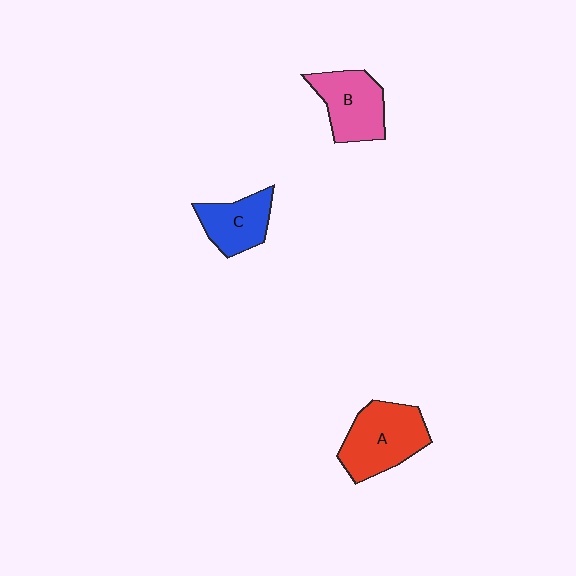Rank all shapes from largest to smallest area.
From largest to smallest: A (red), B (pink), C (blue).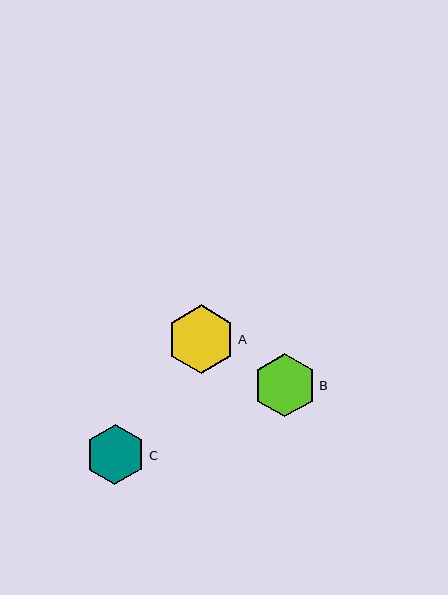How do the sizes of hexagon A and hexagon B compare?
Hexagon A and hexagon B are approximately the same size.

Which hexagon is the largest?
Hexagon A is the largest with a size of approximately 69 pixels.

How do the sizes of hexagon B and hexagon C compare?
Hexagon B and hexagon C are approximately the same size.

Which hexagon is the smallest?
Hexagon C is the smallest with a size of approximately 60 pixels.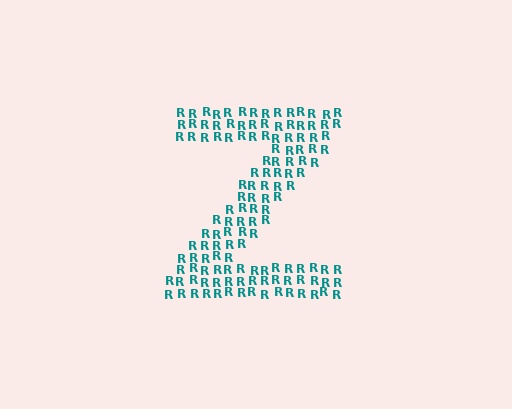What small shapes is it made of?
It is made of small letter R's.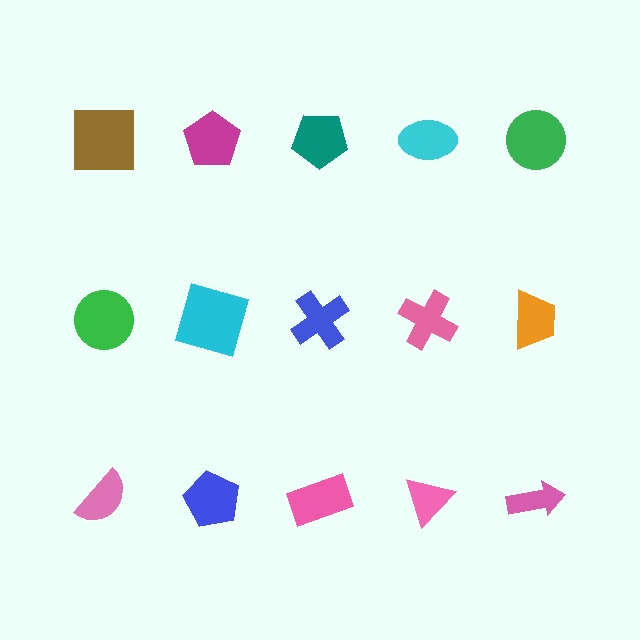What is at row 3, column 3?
A pink rectangle.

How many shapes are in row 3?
5 shapes.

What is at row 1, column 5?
A green circle.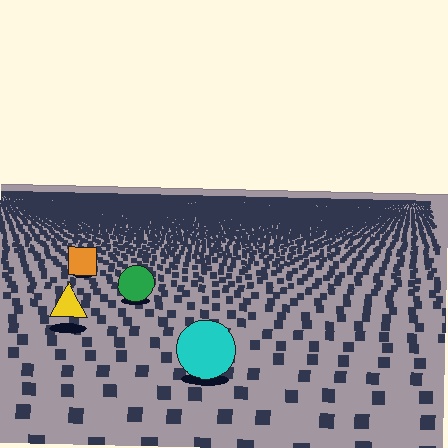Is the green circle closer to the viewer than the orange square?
Yes. The green circle is closer — you can tell from the texture gradient: the ground texture is coarser near it.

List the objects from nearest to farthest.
From nearest to farthest: the cyan circle, the yellow triangle, the green circle, the orange square.